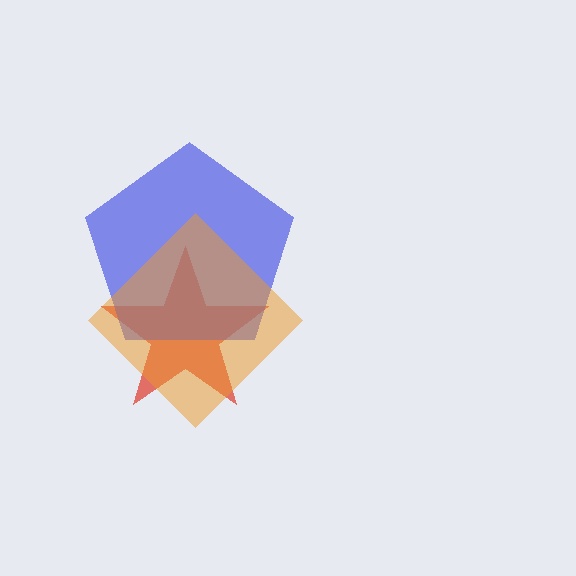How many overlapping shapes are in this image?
There are 3 overlapping shapes in the image.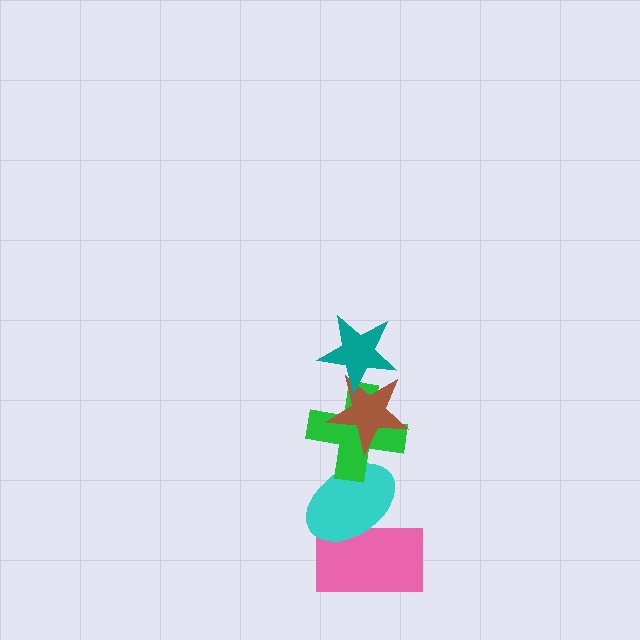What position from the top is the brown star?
The brown star is 2nd from the top.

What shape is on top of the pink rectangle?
The cyan ellipse is on top of the pink rectangle.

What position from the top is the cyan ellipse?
The cyan ellipse is 4th from the top.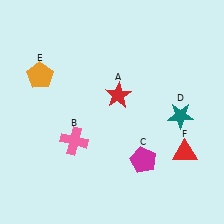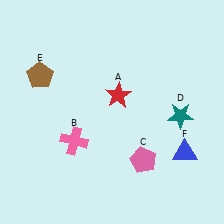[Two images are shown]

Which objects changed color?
C changed from magenta to pink. E changed from orange to brown. F changed from red to blue.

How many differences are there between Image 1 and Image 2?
There are 3 differences between the two images.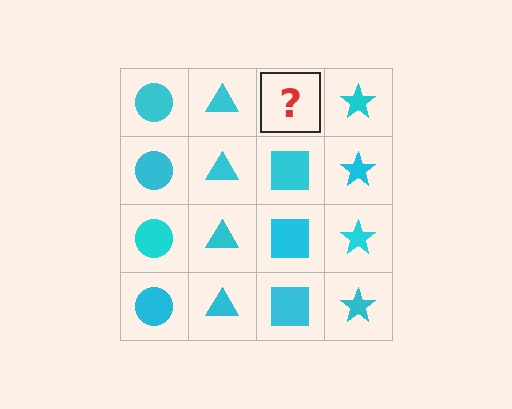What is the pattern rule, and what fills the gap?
The rule is that each column has a consistent shape. The gap should be filled with a cyan square.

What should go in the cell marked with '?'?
The missing cell should contain a cyan square.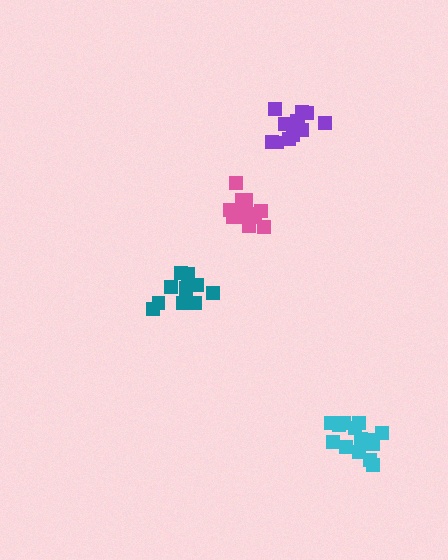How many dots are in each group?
Group 1: 12 dots, Group 2: 16 dots, Group 3: 11 dots, Group 4: 12 dots (51 total).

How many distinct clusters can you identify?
There are 4 distinct clusters.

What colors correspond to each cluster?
The clusters are colored: pink, cyan, teal, purple.